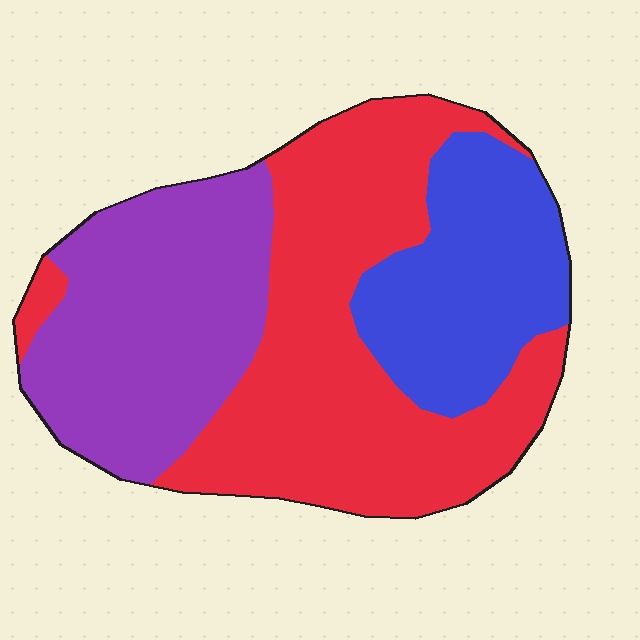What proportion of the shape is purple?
Purple covers about 30% of the shape.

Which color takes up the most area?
Red, at roughly 45%.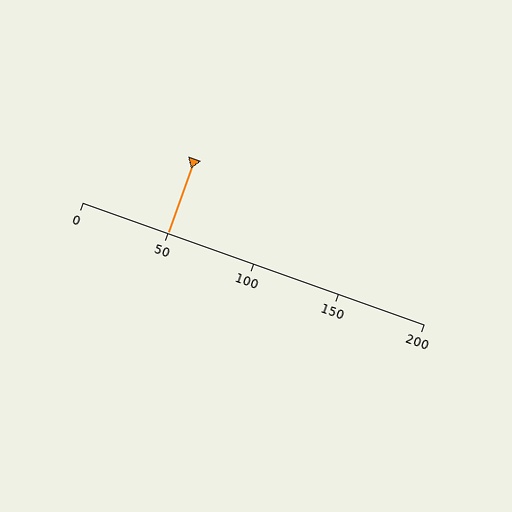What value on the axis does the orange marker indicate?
The marker indicates approximately 50.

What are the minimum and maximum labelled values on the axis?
The axis runs from 0 to 200.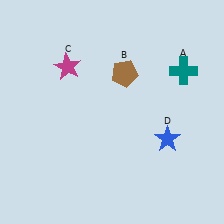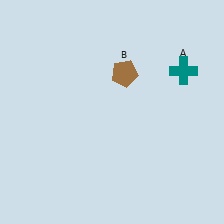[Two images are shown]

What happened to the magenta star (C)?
The magenta star (C) was removed in Image 2. It was in the top-left area of Image 1.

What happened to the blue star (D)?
The blue star (D) was removed in Image 2. It was in the bottom-right area of Image 1.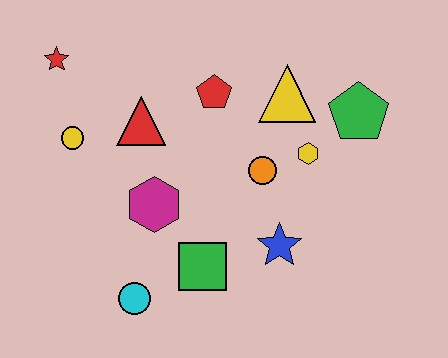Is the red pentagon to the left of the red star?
No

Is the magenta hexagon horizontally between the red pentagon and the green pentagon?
No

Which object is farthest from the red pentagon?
The cyan circle is farthest from the red pentagon.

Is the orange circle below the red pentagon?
Yes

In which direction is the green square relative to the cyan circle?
The green square is to the right of the cyan circle.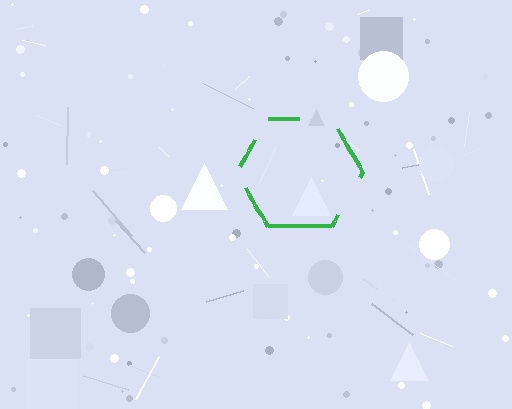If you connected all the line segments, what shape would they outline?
They would outline a hexagon.